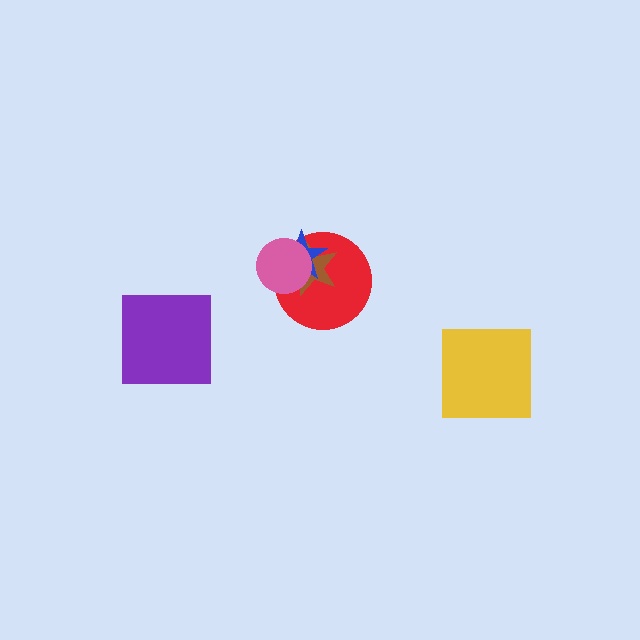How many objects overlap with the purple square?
0 objects overlap with the purple square.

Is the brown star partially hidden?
Yes, it is partially covered by another shape.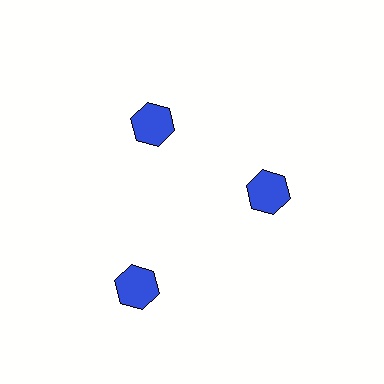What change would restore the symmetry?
The symmetry would be restored by moving it inward, back onto the ring so that all 3 hexagons sit at equal angles and equal distance from the center.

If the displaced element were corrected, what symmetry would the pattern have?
It would have 3-fold rotational symmetry — the pattern would map onto itself every 120 degrees.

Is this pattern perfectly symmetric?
No. The 3 blue hexagons are arranged in a ring, but one element near the 7 o'clock position is pushed outward from the center, breaking the 3-fold rotational symmetry.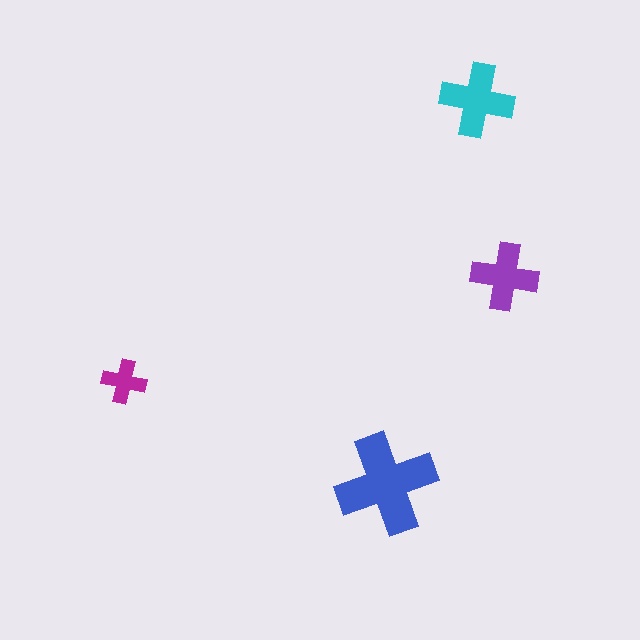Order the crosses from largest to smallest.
the blue one, the cyan one, the purple one, the magenta one.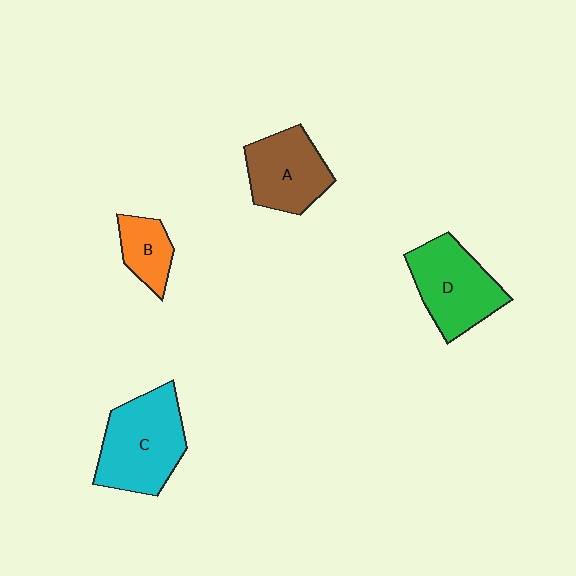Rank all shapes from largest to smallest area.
From largest to smallest: C (cyan), D (green), A (brown), B (orange).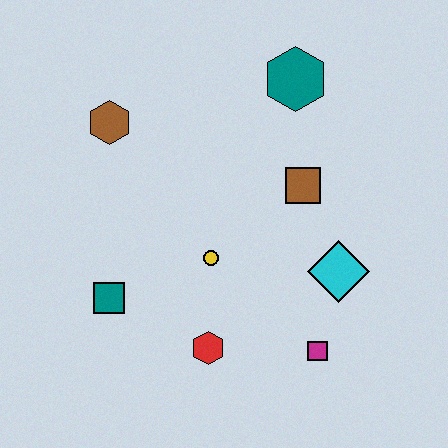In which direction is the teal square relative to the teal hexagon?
The teal square is below the teal hexagon.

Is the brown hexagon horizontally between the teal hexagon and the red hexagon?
No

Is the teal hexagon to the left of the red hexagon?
No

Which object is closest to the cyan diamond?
The magenta square is closest to the cyan diamond.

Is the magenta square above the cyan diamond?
No